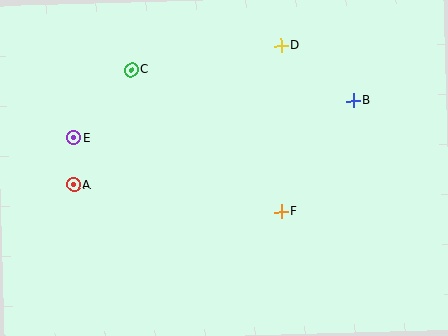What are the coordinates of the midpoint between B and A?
The midpoint between B and A is at (213, 143).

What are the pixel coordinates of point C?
Point C is at (132, 70).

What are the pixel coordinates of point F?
Point F is at (281, 212).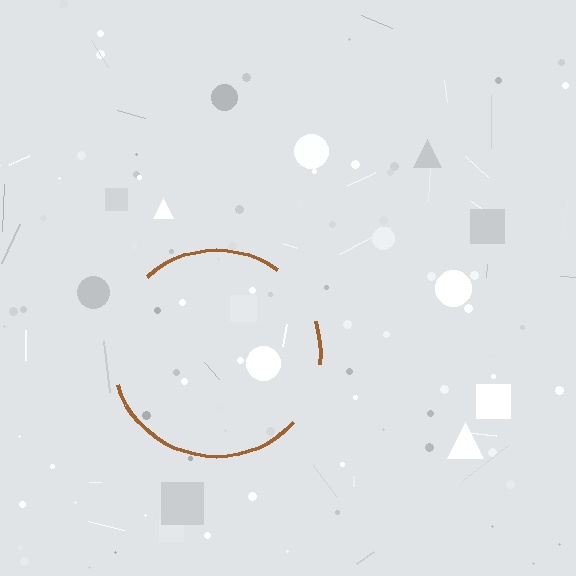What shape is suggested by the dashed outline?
The dashed outline suggests a circle.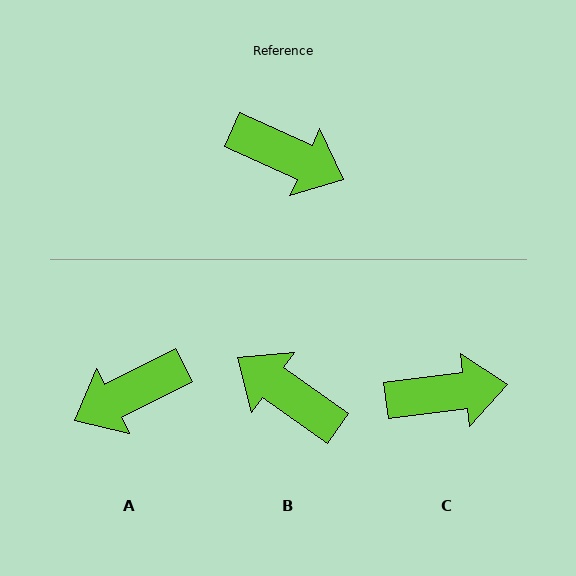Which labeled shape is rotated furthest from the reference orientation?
B, about 169 degrees away.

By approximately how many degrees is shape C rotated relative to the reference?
Approximately 32 degrees counter-clockwise.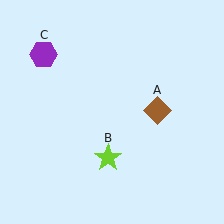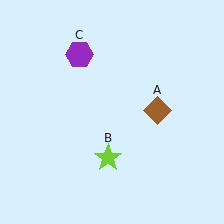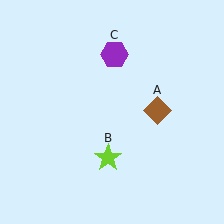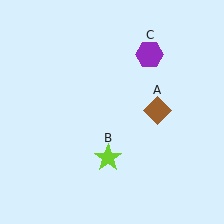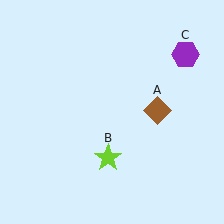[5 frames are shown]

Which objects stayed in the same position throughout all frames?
Brown diamond (object A) and lime star (object B) remained stationary.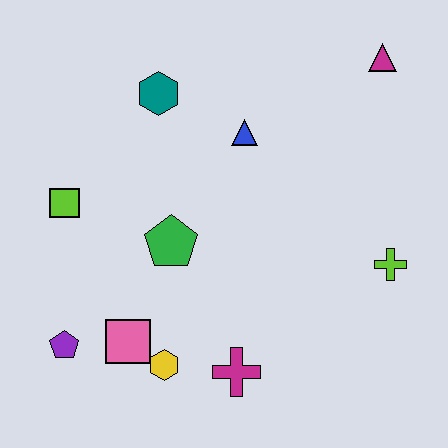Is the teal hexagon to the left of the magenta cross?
Yes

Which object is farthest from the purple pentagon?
The magenta triangle is farthest from the purple pentagon.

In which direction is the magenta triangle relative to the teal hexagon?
The magenta triangle is to the right of the teal hexagon.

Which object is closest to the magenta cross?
The yellow hexagon is closest to the magenta cross.